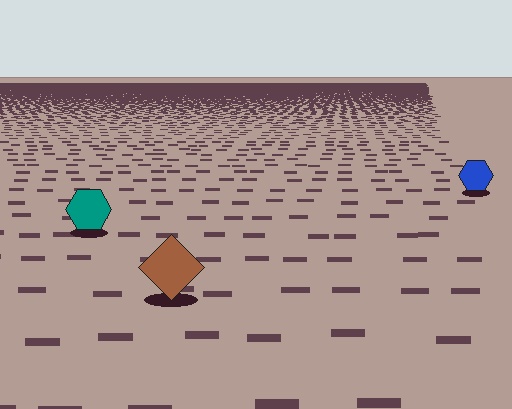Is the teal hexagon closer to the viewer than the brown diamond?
No. The brown diamond is closer — you can tell from the texture gradient: the ground texture is coarser near it.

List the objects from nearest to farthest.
From nearest to farthest: the brown diamond, the teal hexagon, the blue hexagon.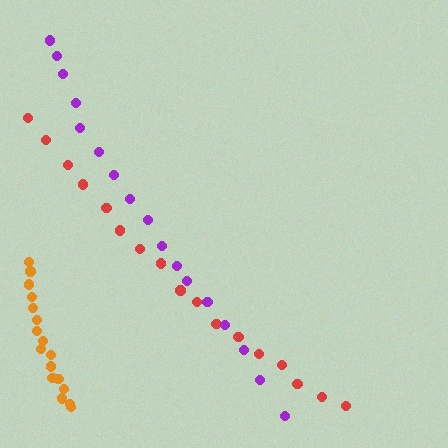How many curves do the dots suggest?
There are 3 distinct paths.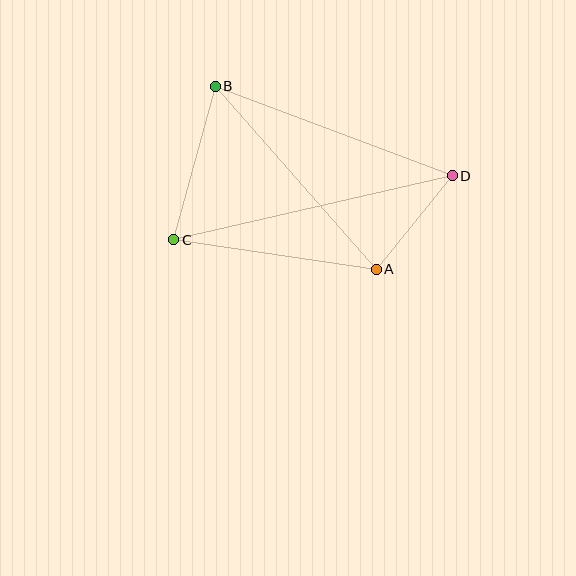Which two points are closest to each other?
Points A and D are closest to each other.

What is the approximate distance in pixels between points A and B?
The distance between A and B is approximately 244 pixels.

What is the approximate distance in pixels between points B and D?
The distance between B and D is approximately 253 pixels.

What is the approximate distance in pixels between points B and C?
The distance between B and C is approximately 159 pixels.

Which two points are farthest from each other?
Points C and D are farthest from each other.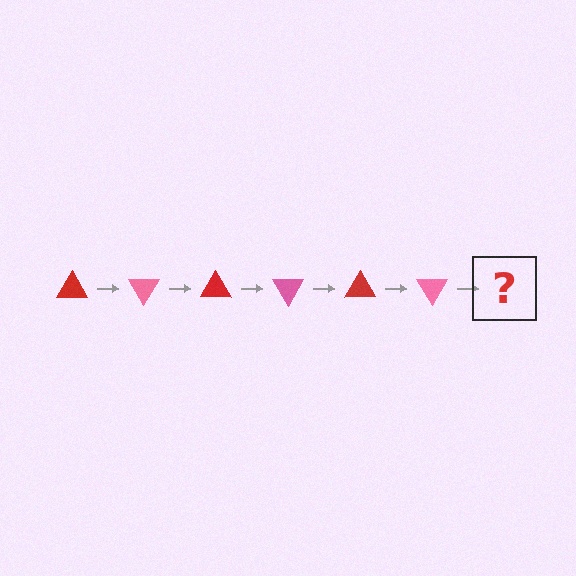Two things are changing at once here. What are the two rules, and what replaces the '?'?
The two rules are that it rotates 60 degrees each step and the color cycles through red and pink. The '?' should be a red triangle, rotated 360 degrees from the start.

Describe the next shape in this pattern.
It should be a red triangle, rotated 360 degrees from the start.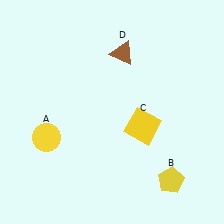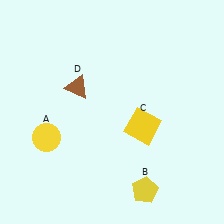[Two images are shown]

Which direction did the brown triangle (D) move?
The brown triangle (D) moved left.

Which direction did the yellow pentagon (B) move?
The yellow pentagon (B) moved left.